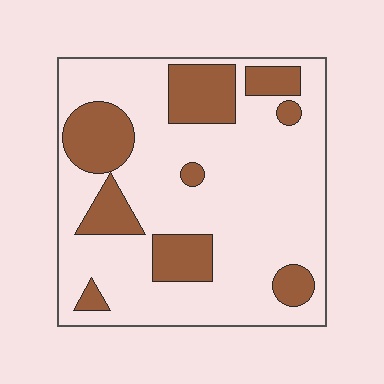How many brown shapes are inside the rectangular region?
9.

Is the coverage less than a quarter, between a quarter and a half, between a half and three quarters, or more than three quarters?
Between a quarter and a half.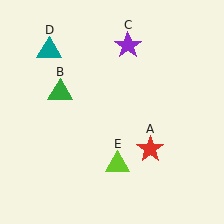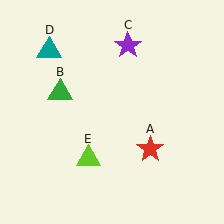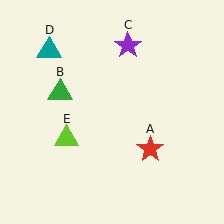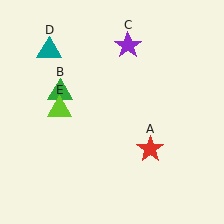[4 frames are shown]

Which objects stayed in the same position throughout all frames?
Red star (object A) and green triangle (object B) and purple star (object C) and teal triangle (object D) remained stationary.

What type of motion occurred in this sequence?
The lime triangle (object E) rotated clockwise around the center of the scene.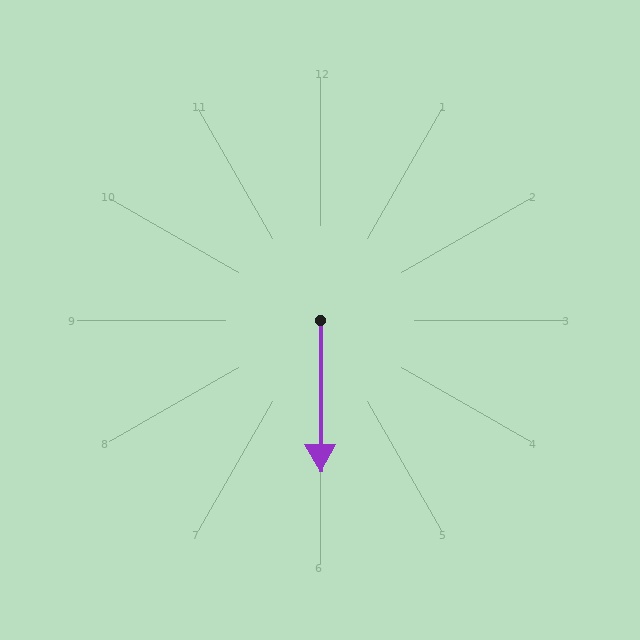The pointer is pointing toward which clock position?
Roughly 6 o'clock.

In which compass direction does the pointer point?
South.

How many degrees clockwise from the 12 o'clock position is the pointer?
Approximately 180 degrees.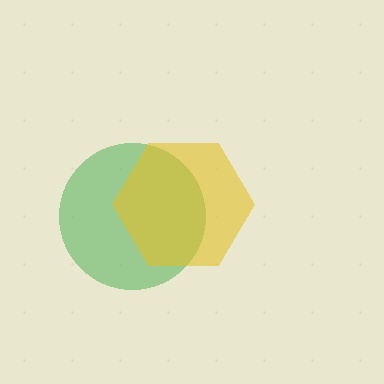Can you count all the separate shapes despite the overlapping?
Yes, there are 2 separate shapes.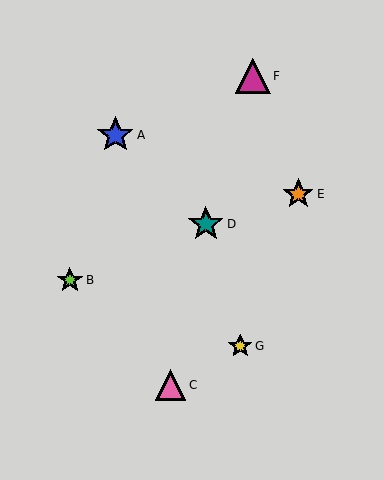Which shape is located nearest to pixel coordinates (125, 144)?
The blue star (labeled A) at (115, 135) is nearest to that location.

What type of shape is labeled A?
Shape A is a blue star.